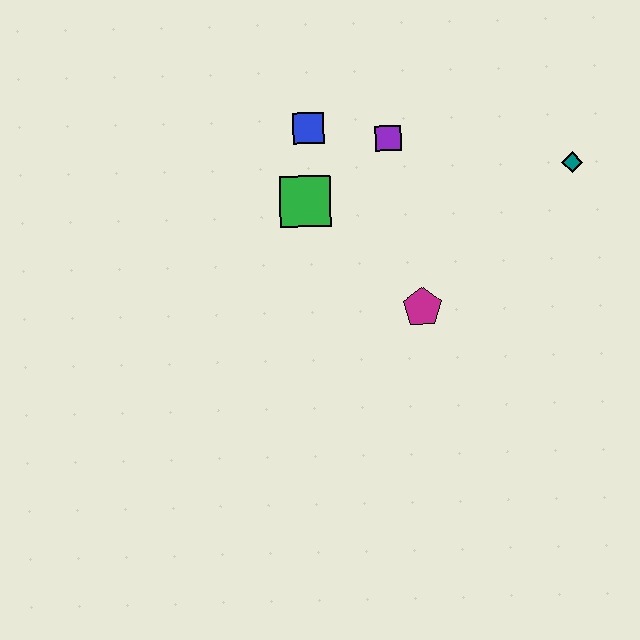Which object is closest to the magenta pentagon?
The green square is closest to the magenta pentagon.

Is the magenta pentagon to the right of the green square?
Yes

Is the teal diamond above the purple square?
No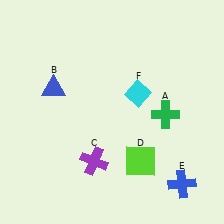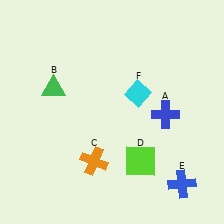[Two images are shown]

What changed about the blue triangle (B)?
In Image 1, B is blue. In Image 2, it changed to green.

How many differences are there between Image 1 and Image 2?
There are 3 differences between the two images.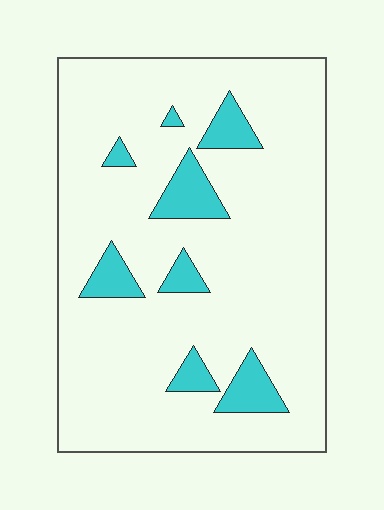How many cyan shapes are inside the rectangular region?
8.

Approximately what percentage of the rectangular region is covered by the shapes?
Approximately 10%.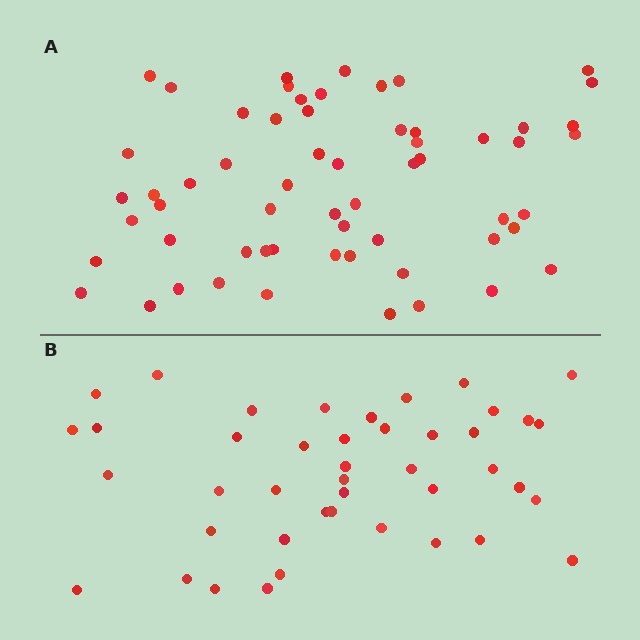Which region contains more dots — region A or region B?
Region A (the top region) has more dots.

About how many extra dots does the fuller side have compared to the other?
Region A has approximately 15 more dots than region B.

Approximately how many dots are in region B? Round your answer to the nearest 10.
About 40 dots. (The exact count is 43, which rounds to 40.)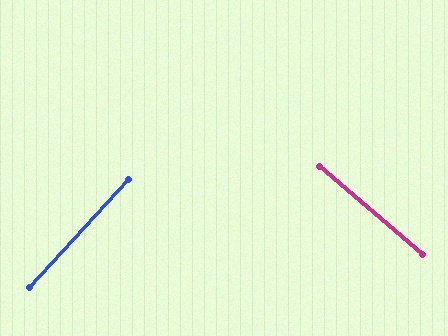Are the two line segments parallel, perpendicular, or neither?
Perpendicular — they meet at approximately 88°.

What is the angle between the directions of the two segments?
Approximately 88 degrees.